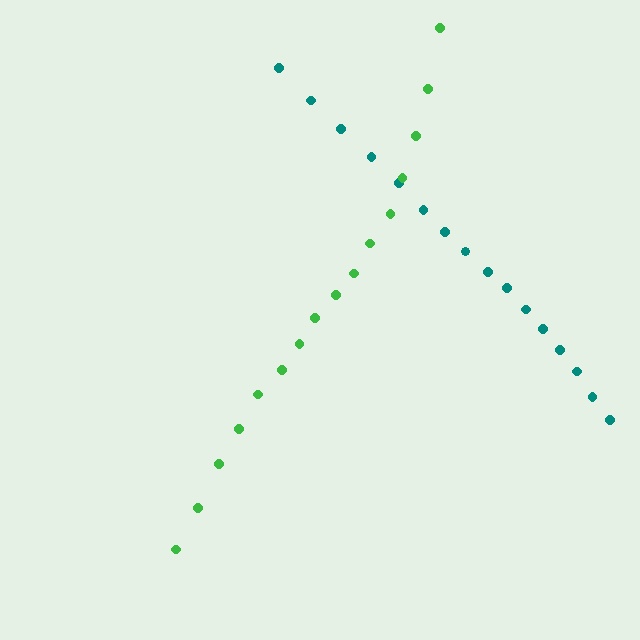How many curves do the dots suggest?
There are 2 distinct paths.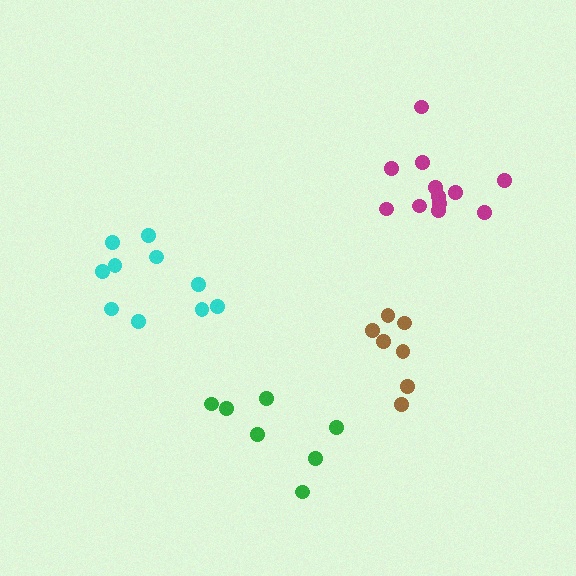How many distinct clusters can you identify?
There are 4 distinct clusters.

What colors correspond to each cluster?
The clusters are colored: green, magenta, brown, cyan.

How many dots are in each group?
Group 1: 7 dots, Group 2: 12 dots, Group 3: 7 dots, Group 4: 10 dots (36 total).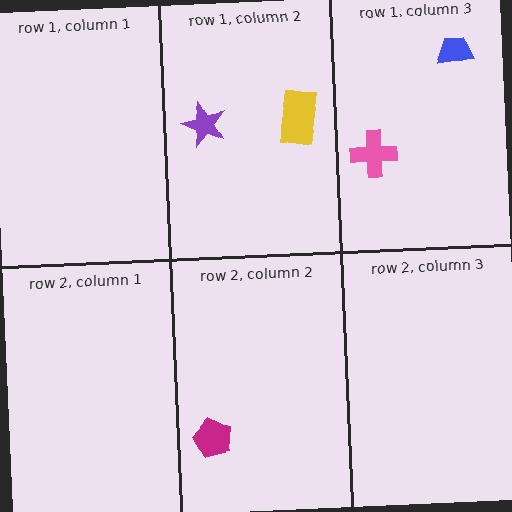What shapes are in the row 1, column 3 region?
The pink cross, the blue trapezoid.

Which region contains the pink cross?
The row 1, column 3 region.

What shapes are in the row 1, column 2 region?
The yellow rectangle, the purple star.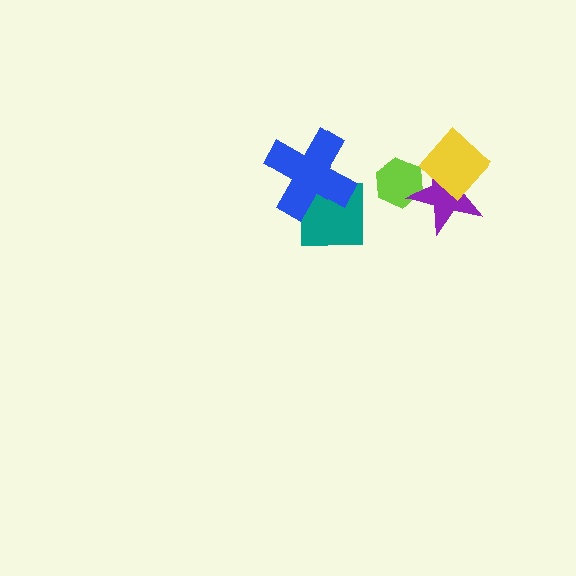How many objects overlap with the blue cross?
1 object overlaps with the blue cross.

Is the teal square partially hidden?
Yes, it is partially covered by another shape.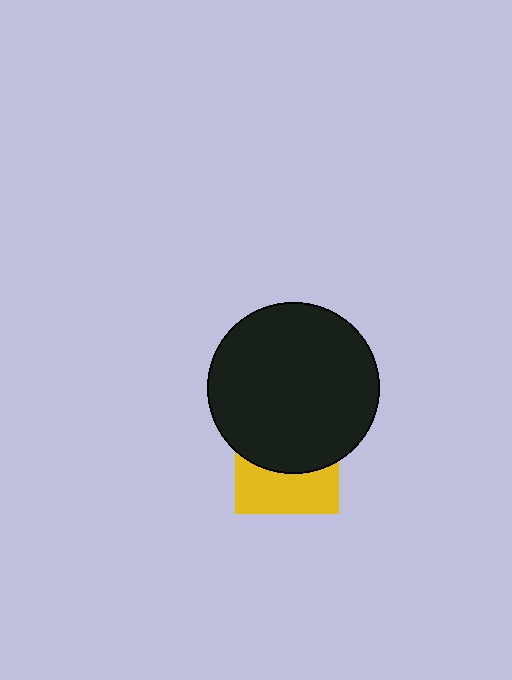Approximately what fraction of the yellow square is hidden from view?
Roughly 56% of the yellow square is hidden behind the black circle.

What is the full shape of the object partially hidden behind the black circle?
The partially hidden object is a yellow square.